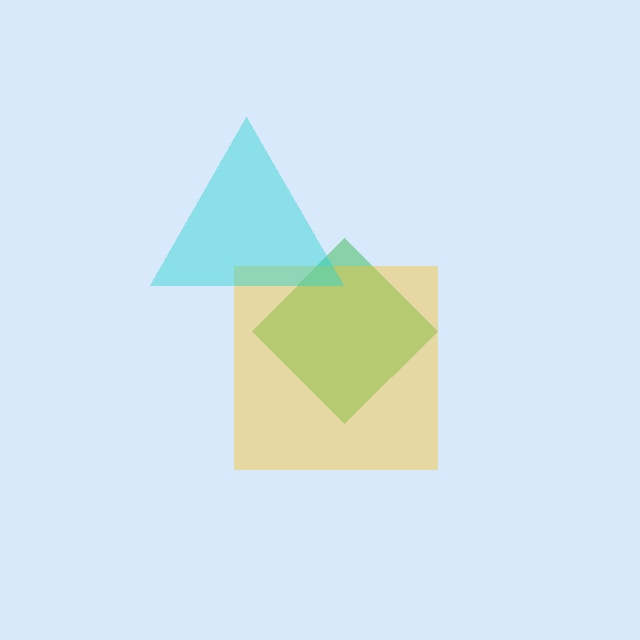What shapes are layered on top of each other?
The layered shapes are: a green diamond, a yellow square, a cyan triangle.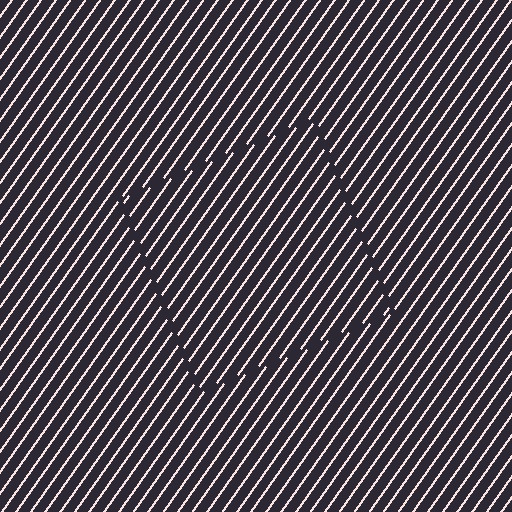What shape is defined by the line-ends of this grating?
An illusory square. The interior of the shape contains the same grating, shifted by half a period — the contour is defined by the phase discontinuity where line-ends from the inner and outer gratings abut.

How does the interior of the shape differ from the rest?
The interior of the shape contains the same grating, shifted by half a period — the contour is defined by the phase discontinuity where line-ends from the inner and outer gratings abut.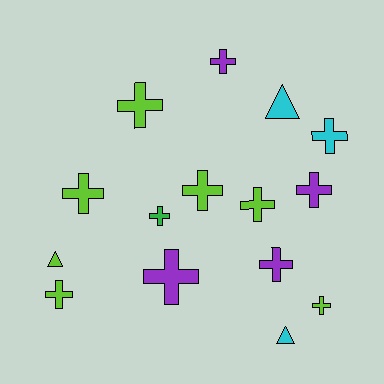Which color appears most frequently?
Lime, with 7 objects.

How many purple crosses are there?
There are 4 purple crosses.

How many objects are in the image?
There are 15 objects.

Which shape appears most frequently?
Cross, with 12 objects.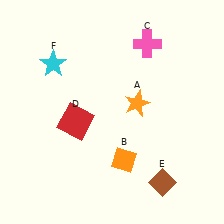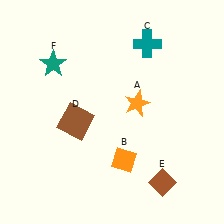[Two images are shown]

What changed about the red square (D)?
In Image 1, D is red. In Image 2, it changed to brown.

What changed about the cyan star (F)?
In Image 1, F is cyan. In Image 2, it changed to teal.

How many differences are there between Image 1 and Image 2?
There are 3 differences between the two images.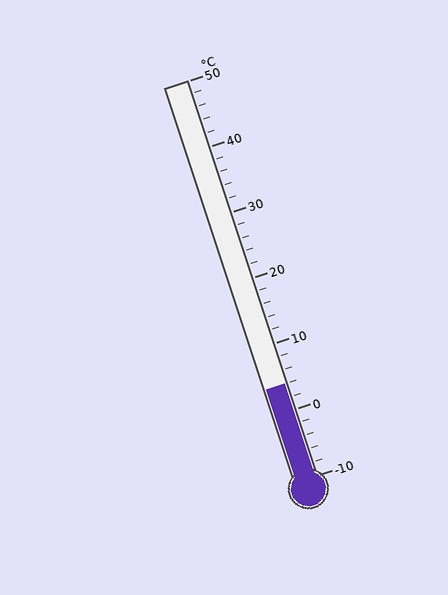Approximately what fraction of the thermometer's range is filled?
The thermometer is filled to approximately 25% of its range.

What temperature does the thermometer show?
The thermometer shows approximately 4°C.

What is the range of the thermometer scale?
The thermometer scale ranges from -10°C to 50°C.